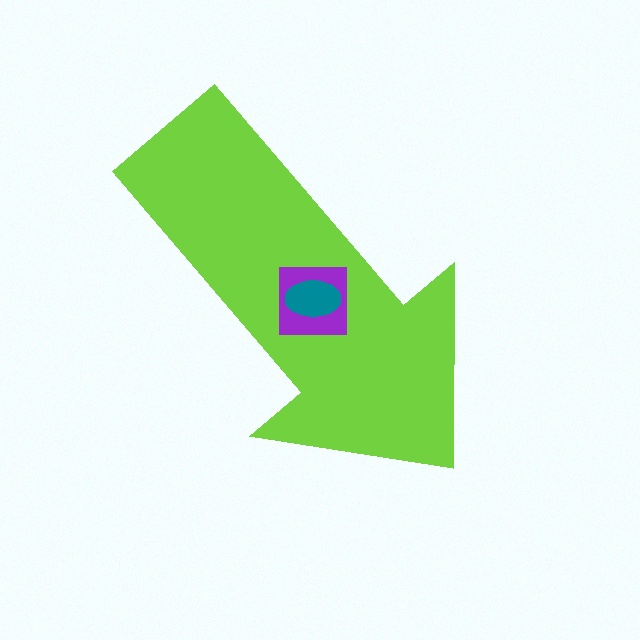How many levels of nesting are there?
3.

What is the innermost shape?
The teal ellipse.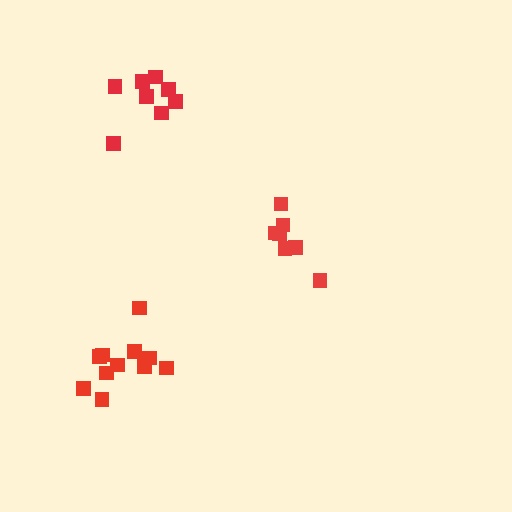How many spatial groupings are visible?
There are 3 spatial groupings.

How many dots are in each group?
Group 1: 7 dots, Group 2: 11 dots, Group 3: 8 dots (26 total).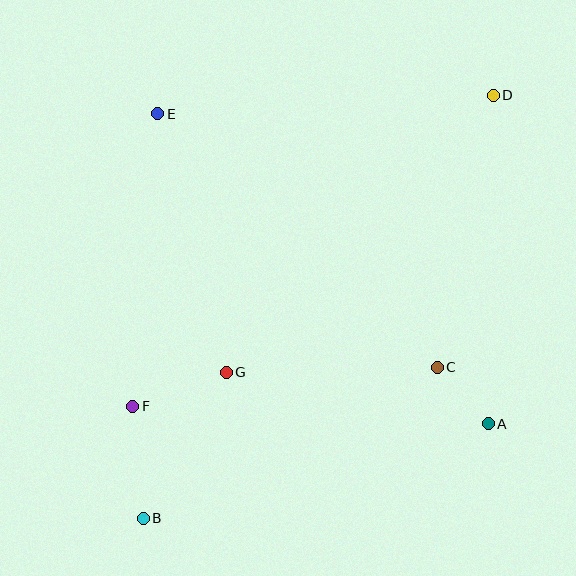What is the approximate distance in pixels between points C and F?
The distance between C and F is approximately 307 pixels.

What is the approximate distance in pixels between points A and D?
The distance between A and D is approximately 329 pixels.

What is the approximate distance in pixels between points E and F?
The distance between E and F is approximately 293 pixels.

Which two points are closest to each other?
Points A and C are closest to each other.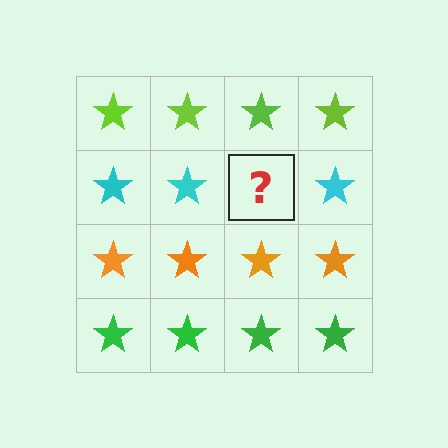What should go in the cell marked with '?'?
The missing cell should contain a cyan star.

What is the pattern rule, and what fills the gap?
The rule is that each row has a consistent color. The gap should be filled with a cyan star.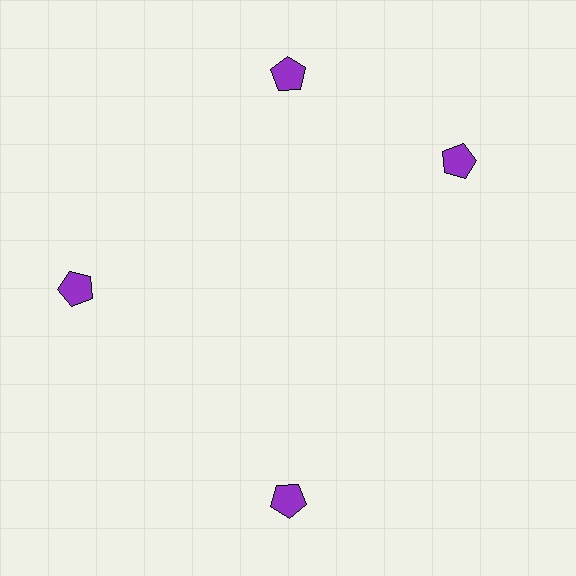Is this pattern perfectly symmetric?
No. The 4 purple pentagons are arranged in a ring, but one element near the 3 o'clock position is rotated out of alignment along the ring, breaking the 4-fold rotational symmetry.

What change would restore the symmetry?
The symmetry would be restored by rotating it back into even spacing with its neighbors so that all 4 pentagons sit at equal angles and equal distance from the center.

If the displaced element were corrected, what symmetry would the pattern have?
It would have 4-fold rotational symmetry — the pattern would map onto itself every 90 degrees.